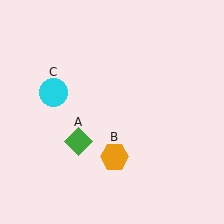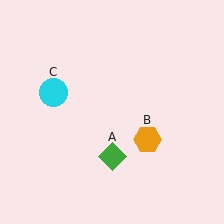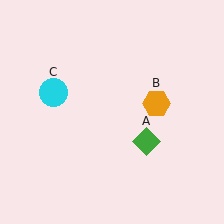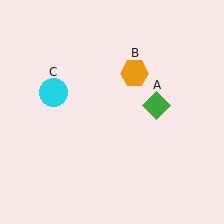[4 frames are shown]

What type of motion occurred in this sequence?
The green diamond (object A), orange hexagon (object B) rotated counterclockwise around the center of the scene.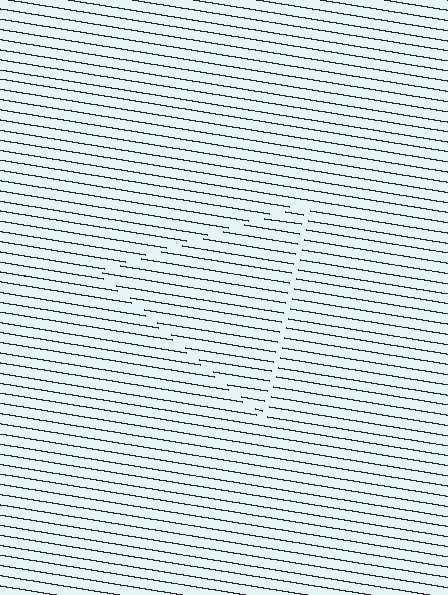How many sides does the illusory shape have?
3 sides — the line-ends trace a triangle.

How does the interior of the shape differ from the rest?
The interior of the shape contains the same grating, shifted by half a period — the contour is defined by the phase discontinuity where line-ends from the inner and outer gratings abut.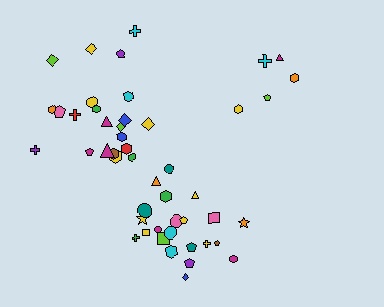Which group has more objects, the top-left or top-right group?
The top-left group.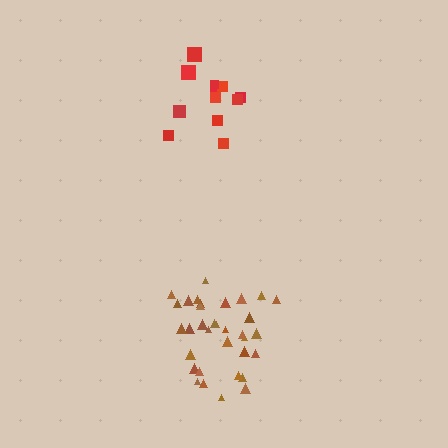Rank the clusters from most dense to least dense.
brown, red.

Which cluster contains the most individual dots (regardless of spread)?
Brown (34).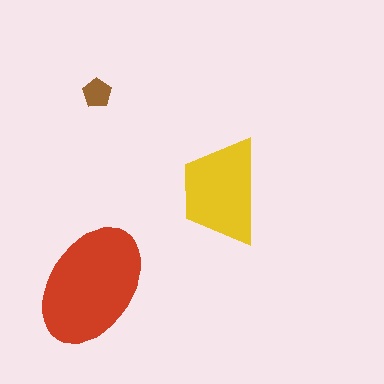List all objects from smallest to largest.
The brown pentagon, the yellow trapezoid, the red ellipse.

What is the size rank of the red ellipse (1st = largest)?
1st.